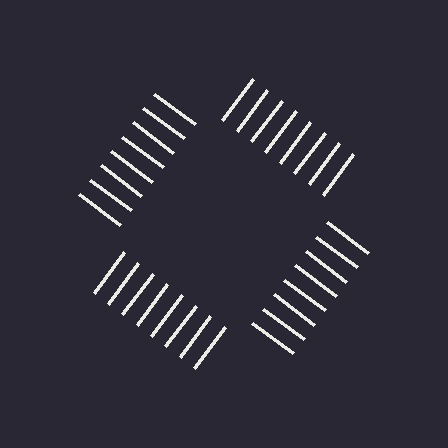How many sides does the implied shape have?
4 sides — the line-ends trace a square.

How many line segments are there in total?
32 — 8 along each of the 4 edges.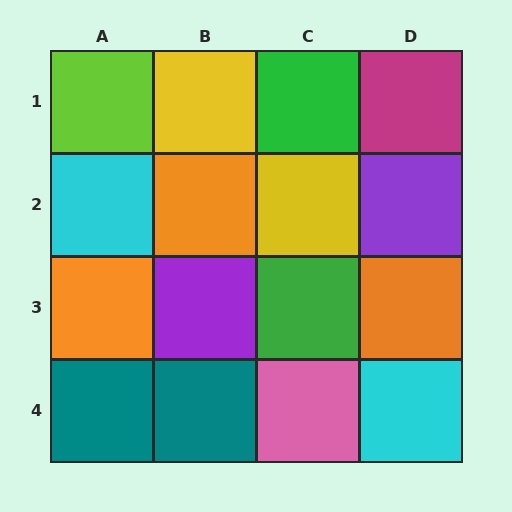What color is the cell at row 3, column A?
Orange.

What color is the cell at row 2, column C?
Yellow.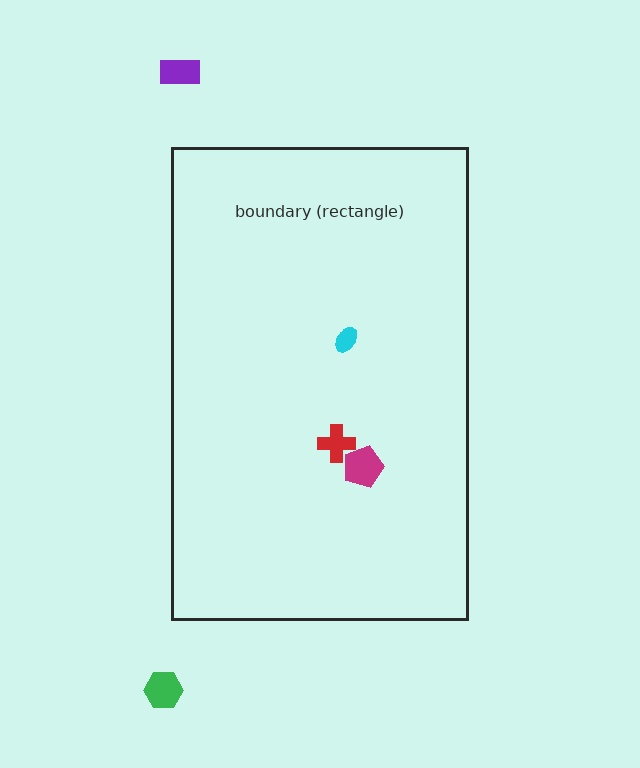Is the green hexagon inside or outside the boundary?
Outside.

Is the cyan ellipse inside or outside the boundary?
Inside.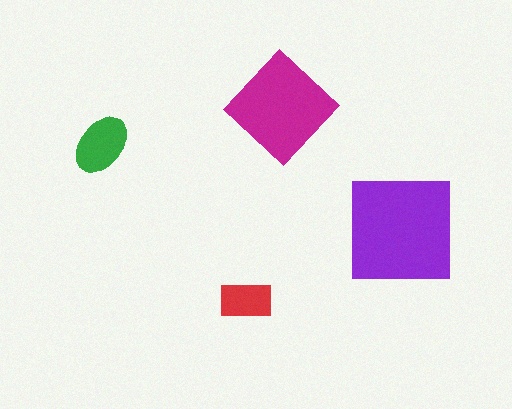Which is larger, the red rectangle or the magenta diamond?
The magenta diamond.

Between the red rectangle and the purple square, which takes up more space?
The purple square.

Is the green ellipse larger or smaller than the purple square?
Smaller.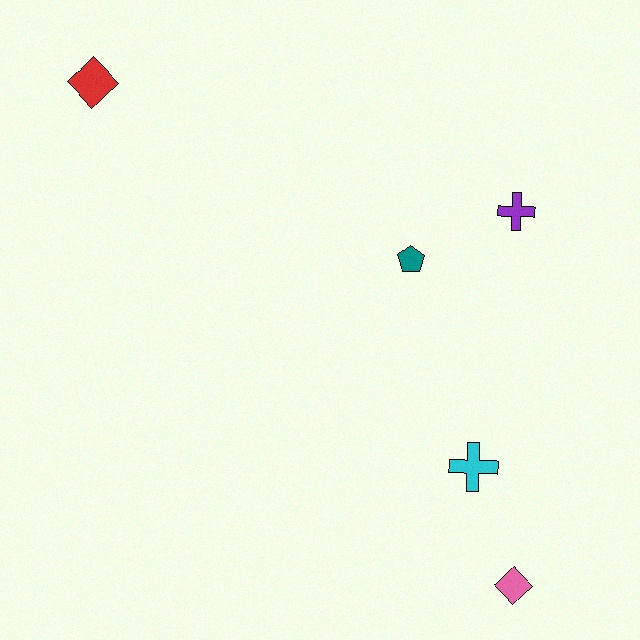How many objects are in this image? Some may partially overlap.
There are 5 objects.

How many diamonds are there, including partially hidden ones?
There are 2 diamonds.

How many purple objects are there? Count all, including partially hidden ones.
There is 1 purple object.